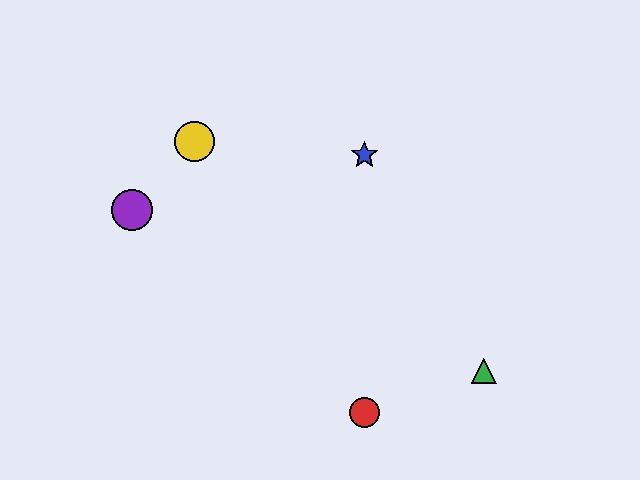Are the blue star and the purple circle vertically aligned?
No, the blue star is at x≈364 and the purple circle is at x≈132.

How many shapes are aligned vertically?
2 shapes (the red circle, the blue star) are aligned vertically.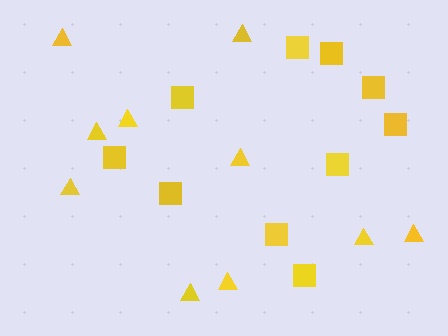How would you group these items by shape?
There are 2 groups: one group of squares (10) and one group of triangles (10).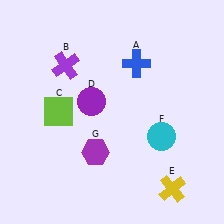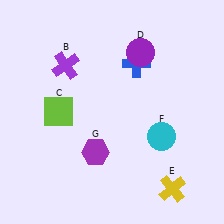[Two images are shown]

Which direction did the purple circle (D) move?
The purple circle (D) moved right.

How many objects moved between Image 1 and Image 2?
1 object moved between the two images.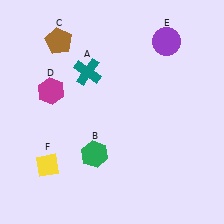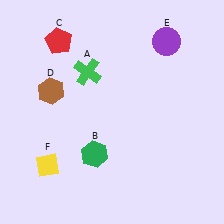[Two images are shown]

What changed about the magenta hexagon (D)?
In Image 1, D is magenta. In Image 2, it changed to brown.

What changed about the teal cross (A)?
In Image 1, A is teal. In Image 2, it changed to green.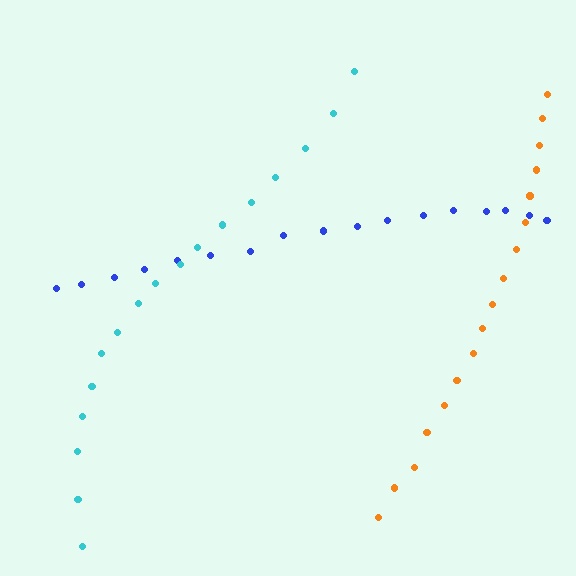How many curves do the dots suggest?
There are 3 distinct paths.